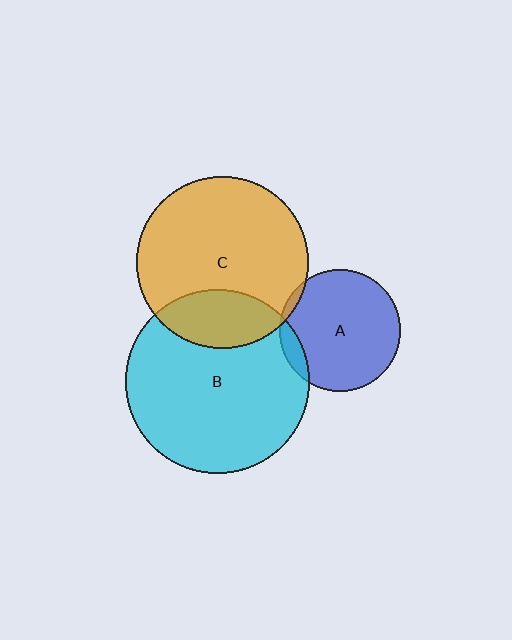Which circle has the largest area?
Circle B (cyan).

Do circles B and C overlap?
Yes.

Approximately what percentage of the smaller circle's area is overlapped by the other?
Approximately 25%.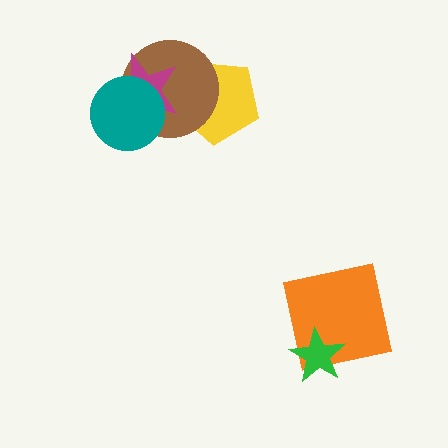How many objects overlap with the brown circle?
3 objects overlap with the brown circle.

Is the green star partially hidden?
No, no other shape covers it.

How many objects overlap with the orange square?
1 object overlaps with the orange square.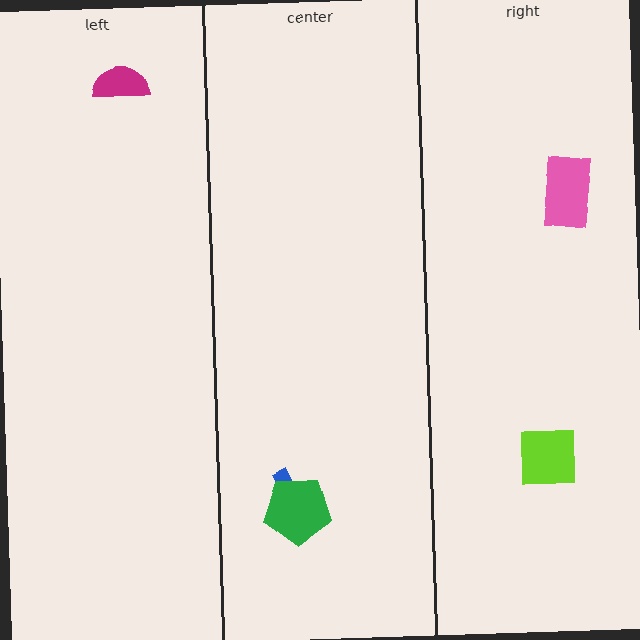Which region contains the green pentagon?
The center region.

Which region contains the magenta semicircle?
The left region.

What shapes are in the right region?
The pink rectangle, the lime square.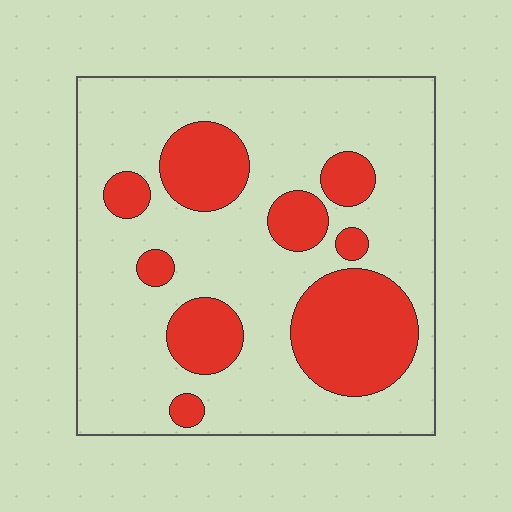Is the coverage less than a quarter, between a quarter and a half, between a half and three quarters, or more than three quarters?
Between a quarter and a half.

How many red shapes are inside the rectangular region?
9.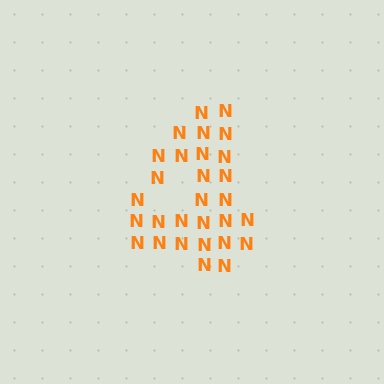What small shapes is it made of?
It is made of small letter N's.